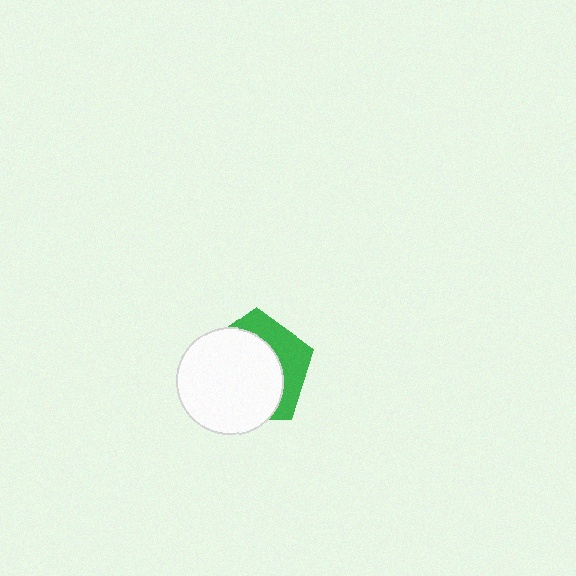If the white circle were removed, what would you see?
You would see the complete green pentagon.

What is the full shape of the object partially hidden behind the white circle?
The partially hidden object is a green pentagon.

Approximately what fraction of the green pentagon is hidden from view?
Roughly 67% of the green pentagon is hidden behind the white circle.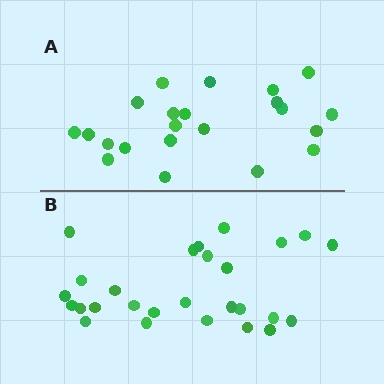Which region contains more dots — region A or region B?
Region B (the bottom region) has more dots.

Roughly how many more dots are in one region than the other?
Region B has about 5 more dots than region A.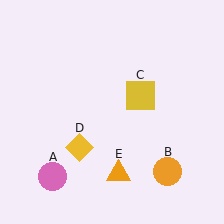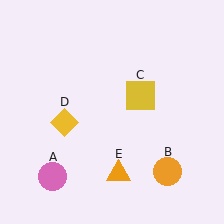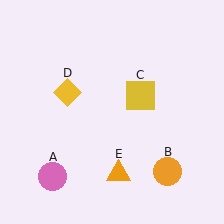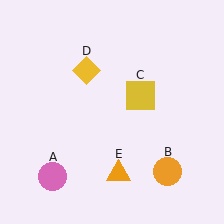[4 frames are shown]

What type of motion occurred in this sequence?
The yellow diamond (object D) rotated clockwise around the center of the scene.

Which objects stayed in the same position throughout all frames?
Pink circle (object A) and orange circle (object B) and yellow square (object C) and orange triangle (object E) remained stationary.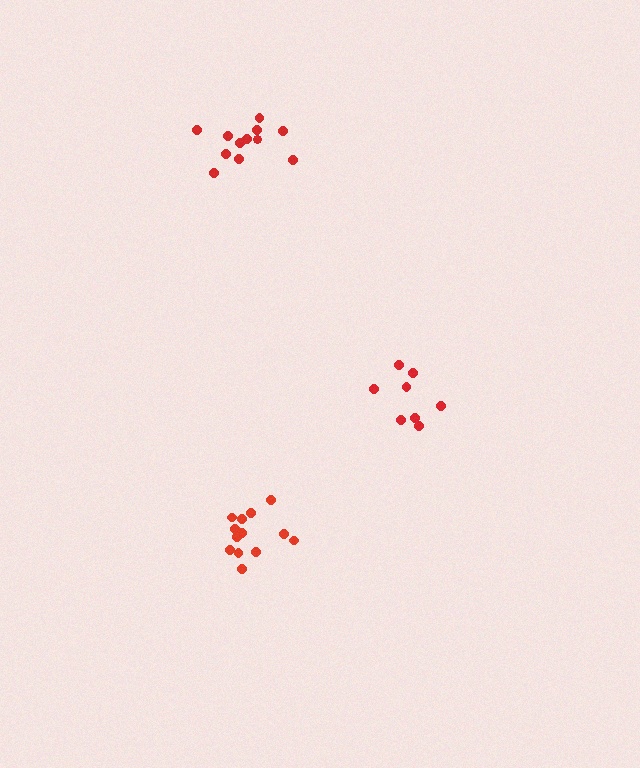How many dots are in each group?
Group 1: 14 dots, Group 2: 8 dots, Group 3: 12 dots (34 total).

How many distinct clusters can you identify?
There are 3 distinct clusters.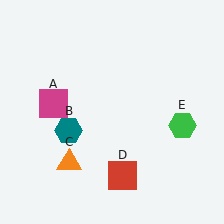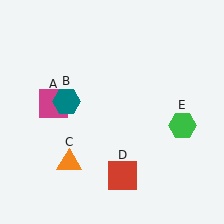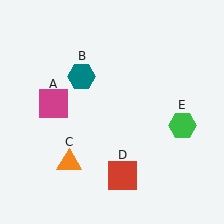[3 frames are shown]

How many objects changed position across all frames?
1 object changed position: teal hexagon (object B).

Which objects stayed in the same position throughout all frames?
Magenta square (object A) and orange triangle (object C) and red square (object D) and green hexagon (object E) remained stationary.